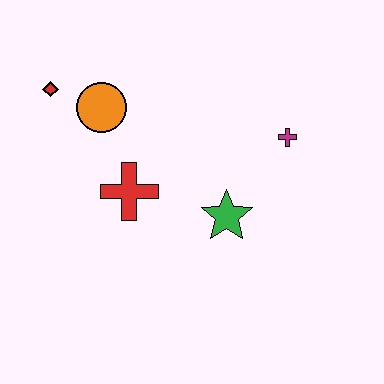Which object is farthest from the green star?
The red diamond is farthest from the green star.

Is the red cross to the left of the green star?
Yes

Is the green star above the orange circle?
No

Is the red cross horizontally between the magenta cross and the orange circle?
Yes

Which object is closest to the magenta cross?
The green star is closest to the magenta cross.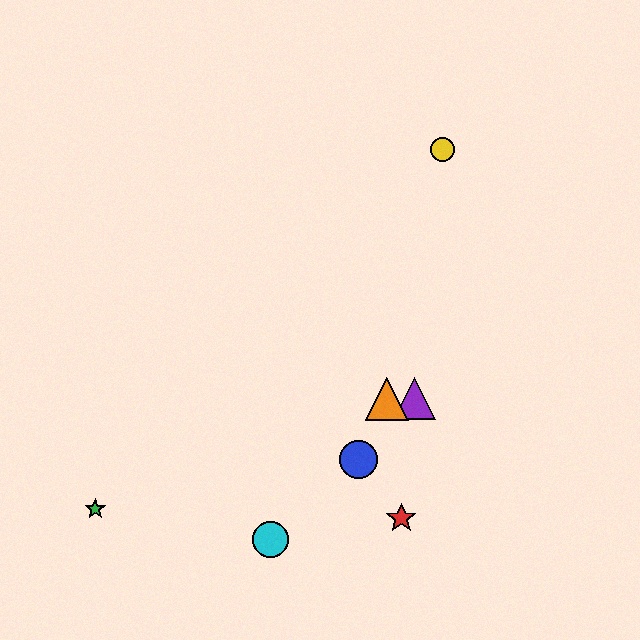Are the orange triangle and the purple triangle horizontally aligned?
Yes, both are at y≈399.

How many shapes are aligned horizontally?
2 shapes (the purple triangle, the orange triangle) are aligned horizontally.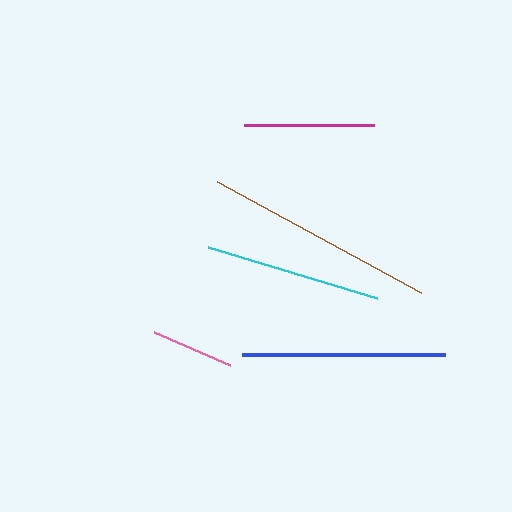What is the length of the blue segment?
The blue segment is approximately 203 pixels long.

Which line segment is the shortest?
The pink line is the shortest at approximately 82 pixels.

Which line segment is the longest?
The brown line is the longest at approximately 232 pixels.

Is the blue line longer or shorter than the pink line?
The blue line is longer than the pink line.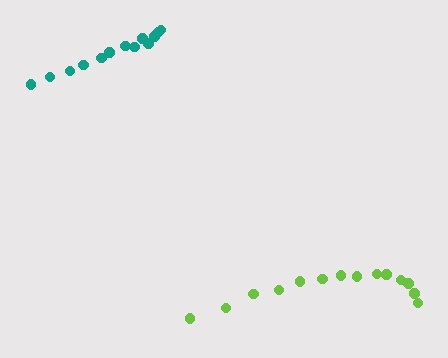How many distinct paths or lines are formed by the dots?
There are 2 distinct paths.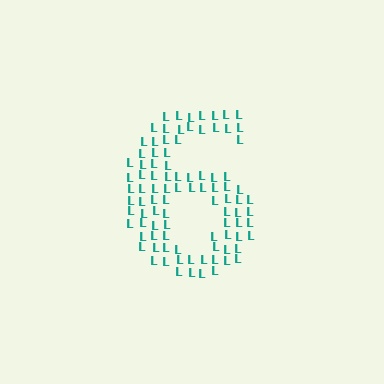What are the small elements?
The small elements are letter L's.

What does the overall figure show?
The overall figure shows the digit 6.